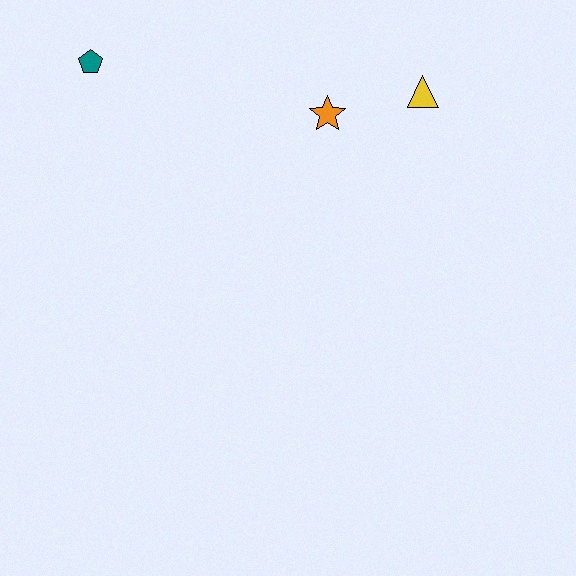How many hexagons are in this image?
There are no hexagons.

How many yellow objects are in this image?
There is 1 yellow object.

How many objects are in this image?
There are 3 objects.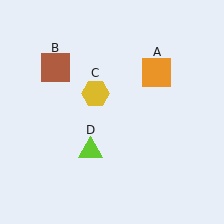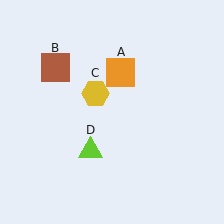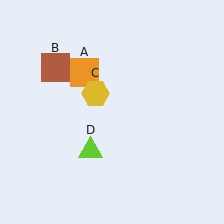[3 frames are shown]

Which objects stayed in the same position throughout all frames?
Brown square (object B) and yellow hexagon (object C) and lime triangle (object D) remained stationary.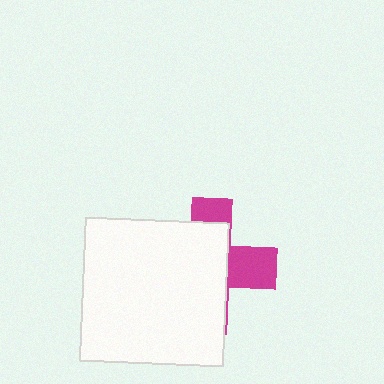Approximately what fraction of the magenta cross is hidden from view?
Roughly 67% of the magenta cross is hidden behind the white square.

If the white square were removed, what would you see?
You would see the complete magenta cross.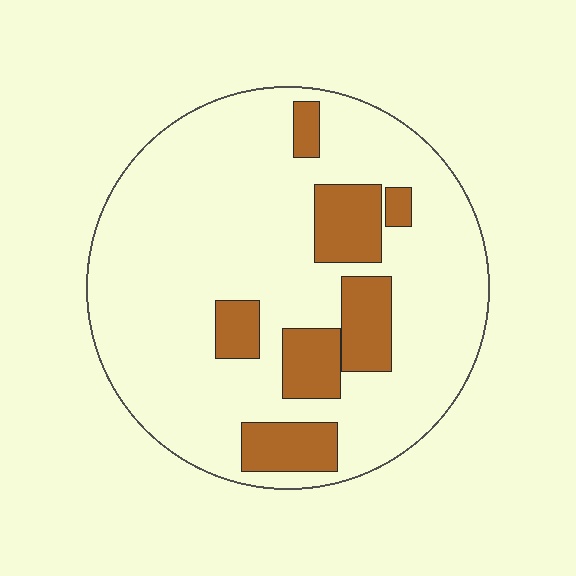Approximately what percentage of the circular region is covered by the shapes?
Approximately 20%.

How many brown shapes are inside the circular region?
7.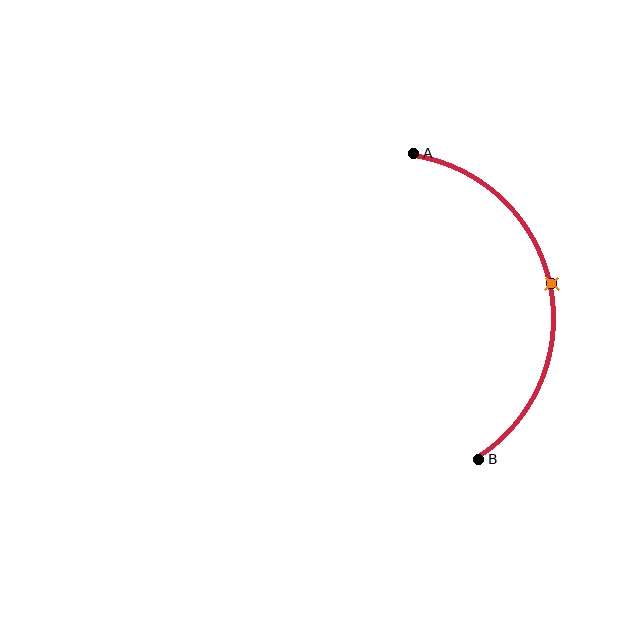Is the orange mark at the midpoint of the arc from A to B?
Yes. The orange mark lies on the arc at equal arc-length from both A and B — it is the arc midpoint.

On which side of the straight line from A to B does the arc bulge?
The arc bulges to the right of the straight line connecting A and B.